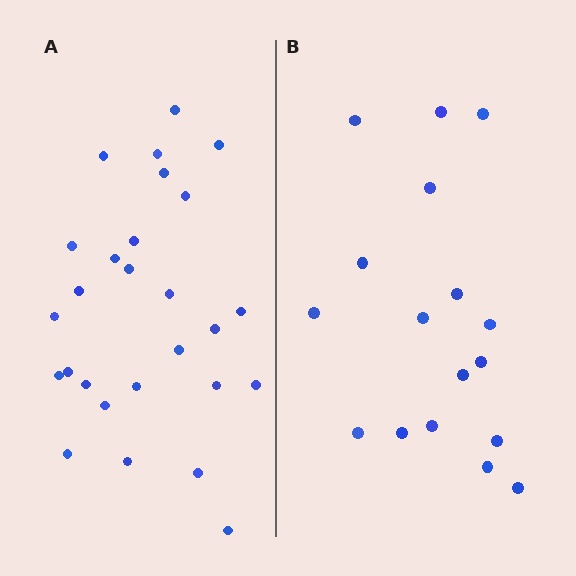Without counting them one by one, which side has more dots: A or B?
Region A (the left region) has more dots.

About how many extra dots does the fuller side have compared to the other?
Region A has roughly 10 or so more dots than region B.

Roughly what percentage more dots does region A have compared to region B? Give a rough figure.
About 60% more.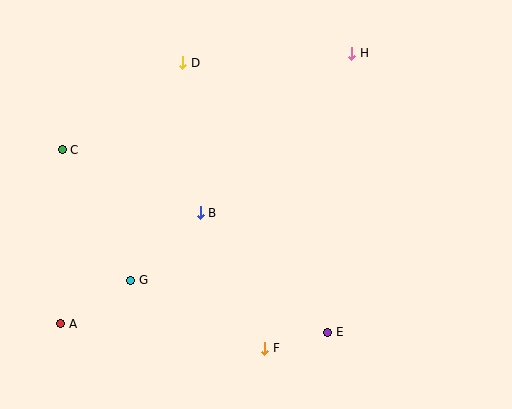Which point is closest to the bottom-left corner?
Point A is closest to the bottom-left corner.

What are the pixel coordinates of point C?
Point C is at (62, 150).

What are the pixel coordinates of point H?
Point H is at (352, 53).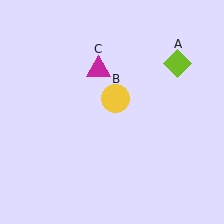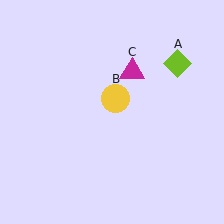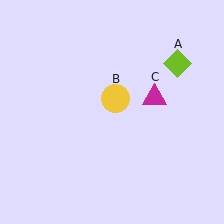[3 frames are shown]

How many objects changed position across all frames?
1 object changed position: magenta triangle (object C).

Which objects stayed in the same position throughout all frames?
Lime diamond (object A) and yellow circle (object B) remained stationary.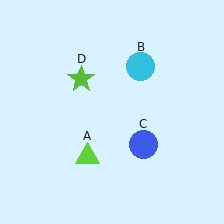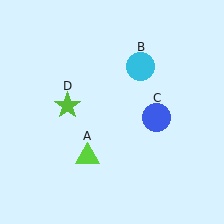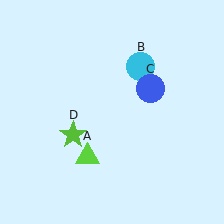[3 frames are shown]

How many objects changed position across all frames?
2 objects changed position: blue circle (object C), lime star (object D).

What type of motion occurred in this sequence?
The blue circle (object C), lime star (object D) rotated counterclockwise around the center of the scene.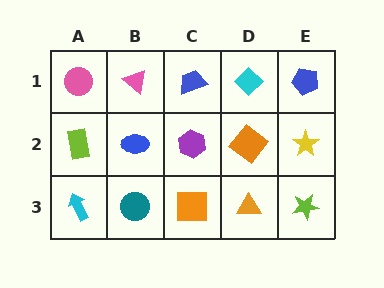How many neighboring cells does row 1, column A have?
2.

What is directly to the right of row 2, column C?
An orange diamond.